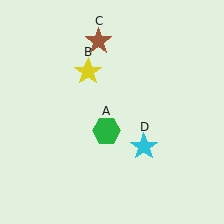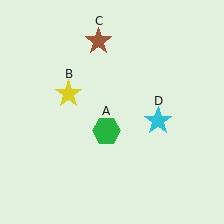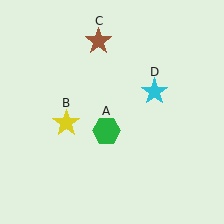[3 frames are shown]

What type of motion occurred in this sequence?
The yellow star (object B), cyan star (object D) rotated counterclockwise around the center of the scene.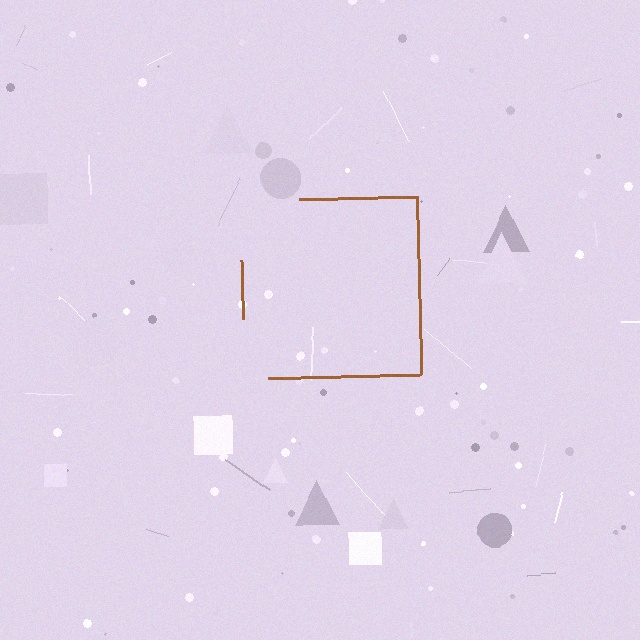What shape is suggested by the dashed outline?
The dashed outline suggests a square.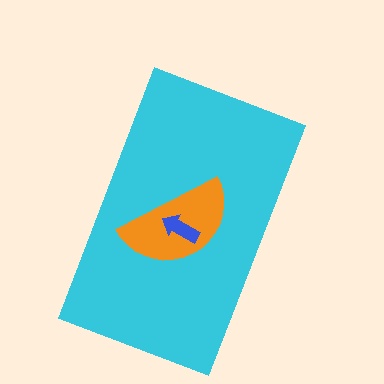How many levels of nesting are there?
3.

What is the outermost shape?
The cyan rectangle.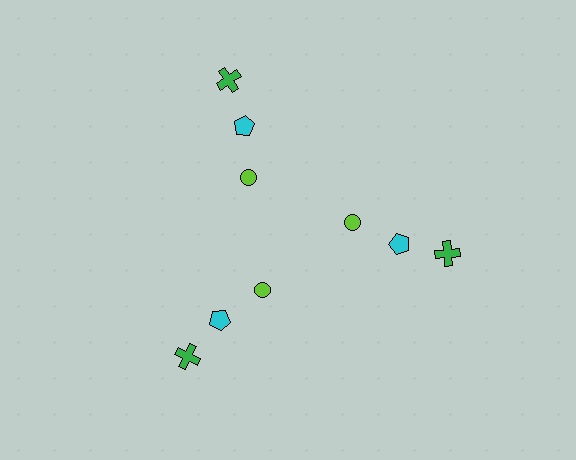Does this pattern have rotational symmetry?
Yes, this pattern has 3-fold rotational symmetry. It looks the same after rotating 120 degrees around the center.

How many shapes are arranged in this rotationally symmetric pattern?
There are 9 shapes, arranged in 3 groups of 3.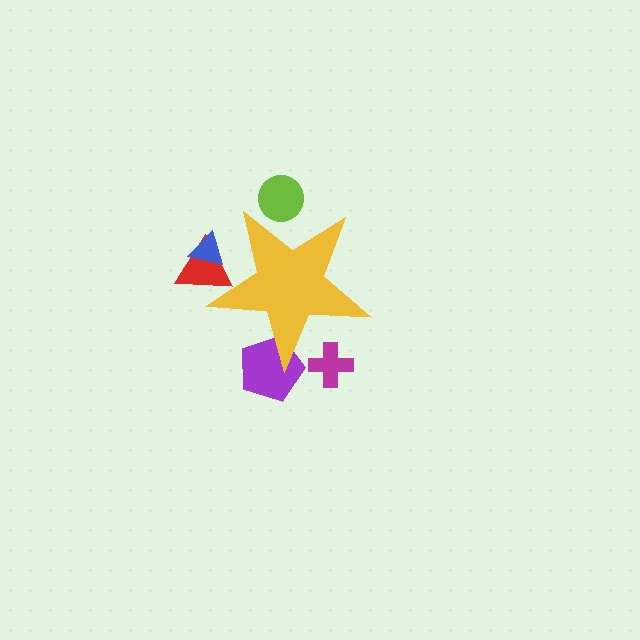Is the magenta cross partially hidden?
Yes, the magenta cross is partially hidden behind the yellow star.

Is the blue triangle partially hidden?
Yes, the blue triangle is partially hidden behind the yellow star.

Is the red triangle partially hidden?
Yes, the red triangle is partially hidden behind the yellow star.